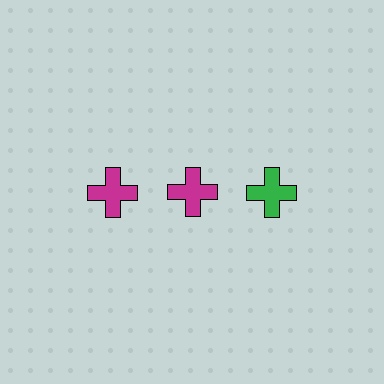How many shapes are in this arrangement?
There are 3 shapes arranged in a grid pattern.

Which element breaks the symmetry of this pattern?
The green cross in the top row, center column breaks the symmetry. All other shapes are magenta crosses.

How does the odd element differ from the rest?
It has a different color: green instead of magenta.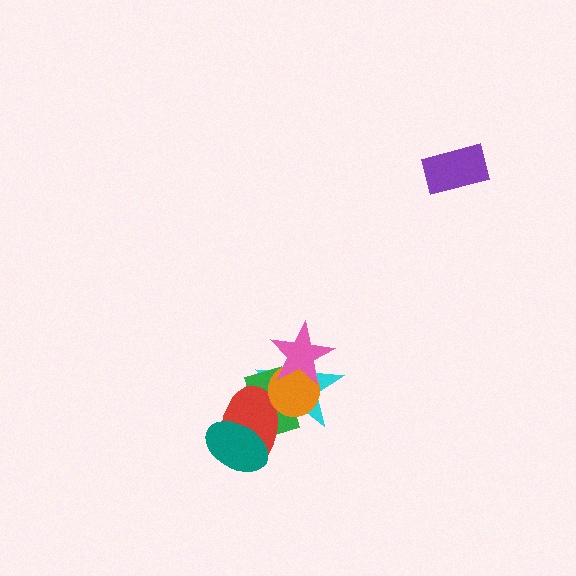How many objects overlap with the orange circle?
4 objects overlap with the orange circle.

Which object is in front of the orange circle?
The pink star is in front of the orange circle.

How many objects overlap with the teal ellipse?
2 objects overlap with the teal ellipse.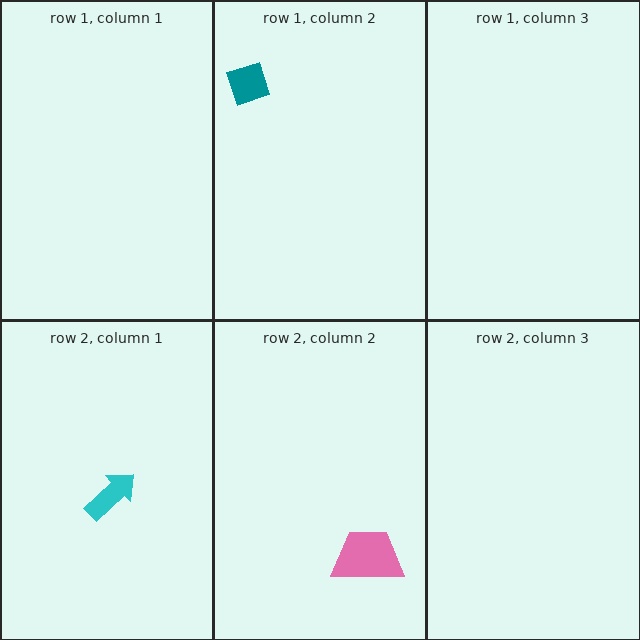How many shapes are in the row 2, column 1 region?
1.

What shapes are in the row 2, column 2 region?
The pink trapezoid.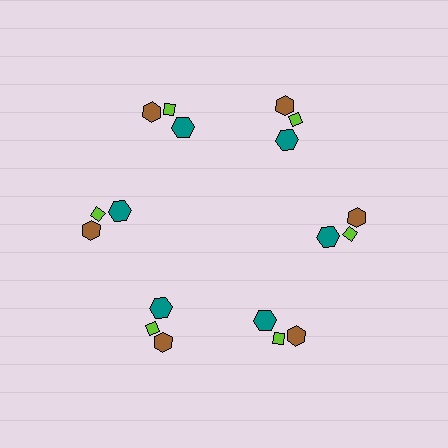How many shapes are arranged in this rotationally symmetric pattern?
There are 18 shapes, arranged in 6 groups of 3.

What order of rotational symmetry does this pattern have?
This pattern has 6-fold rotational symmetry.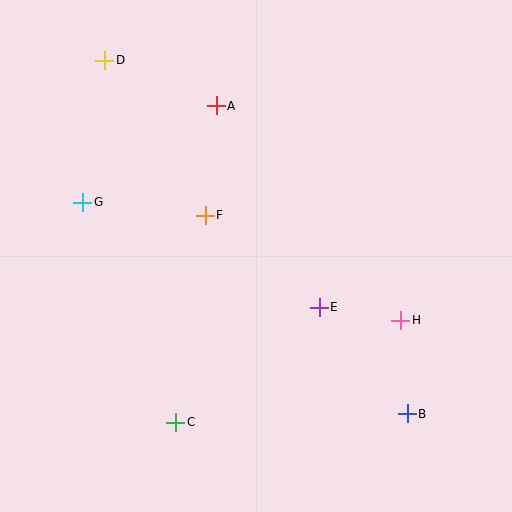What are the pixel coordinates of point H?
Point H is at (401, 320).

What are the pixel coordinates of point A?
Point A is at (216, 106).